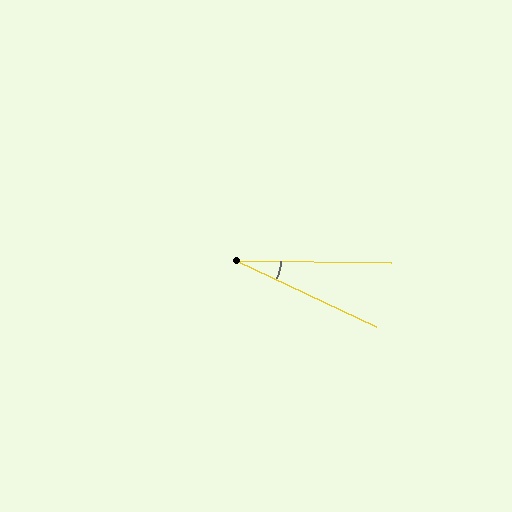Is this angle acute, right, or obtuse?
It is acute.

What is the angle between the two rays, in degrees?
Approximately 25 degrees.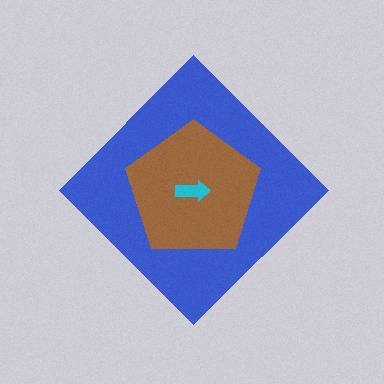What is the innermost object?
The cyan arrow.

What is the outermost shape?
The blue diamond.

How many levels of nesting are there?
3.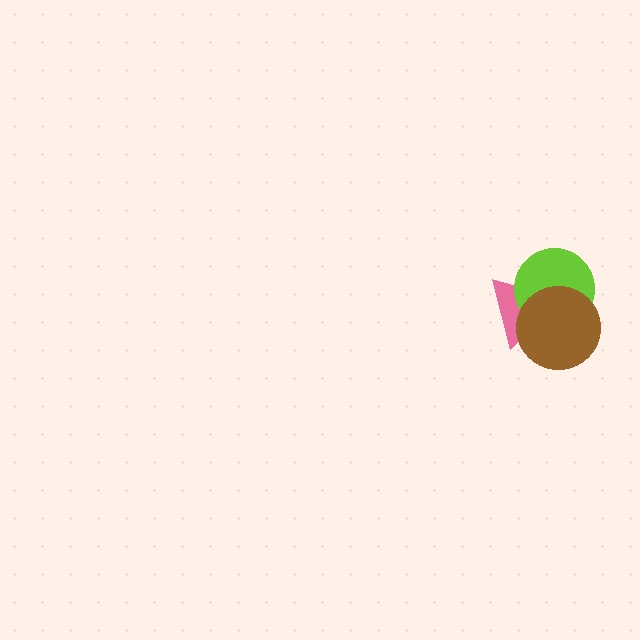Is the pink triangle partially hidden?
Yes, it is partially covered by another shape.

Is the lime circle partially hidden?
Yes, it is partially covered by another shape.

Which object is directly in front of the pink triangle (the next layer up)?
The lime circle is directly in front of the pink triangle.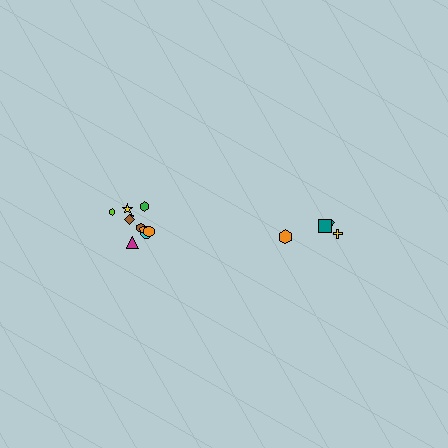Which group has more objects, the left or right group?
The left group.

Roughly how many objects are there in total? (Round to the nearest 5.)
Roughly 15 objects in total.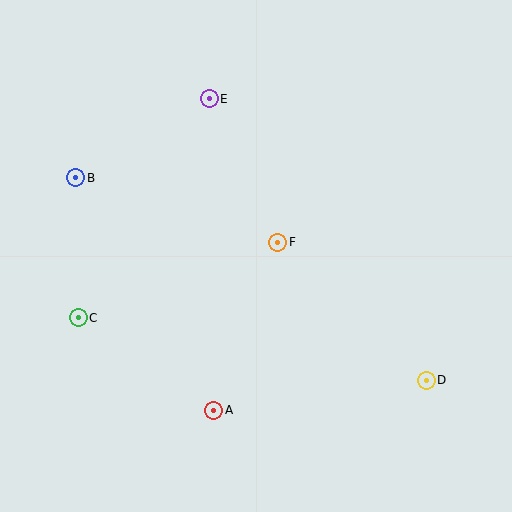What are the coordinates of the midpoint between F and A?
The midpoint between F and A is at (246, 326).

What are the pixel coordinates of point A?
Point A is at (214, 410).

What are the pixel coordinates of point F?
Point F is at (278, 242).